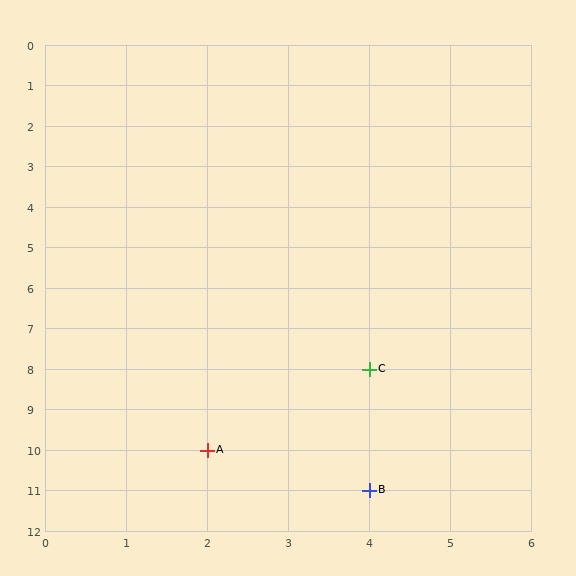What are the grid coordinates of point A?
Point A is at grid coordinates (2, 10).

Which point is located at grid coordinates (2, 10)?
Point A is at (2, 10).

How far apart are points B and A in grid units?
Points B and A are 2 columns and 1 row apart (about 2.2 grid units diagonally).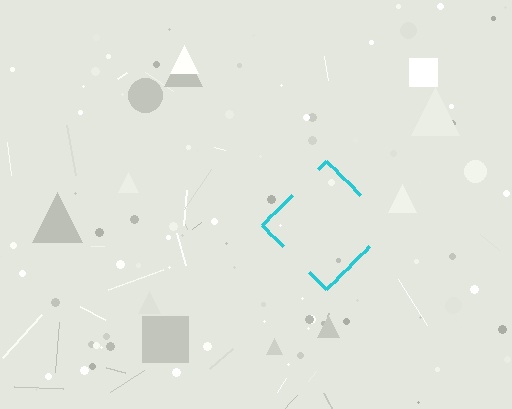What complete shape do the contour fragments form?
The contour fragments form a diamond.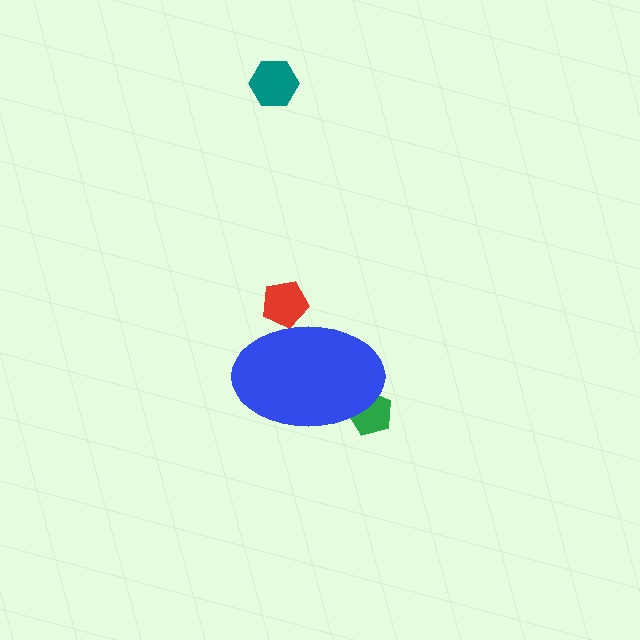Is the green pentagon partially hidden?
Yes, the green pentagon is partially hidden behind the blue ellipse.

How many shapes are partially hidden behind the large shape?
2 shapes are partially hidden.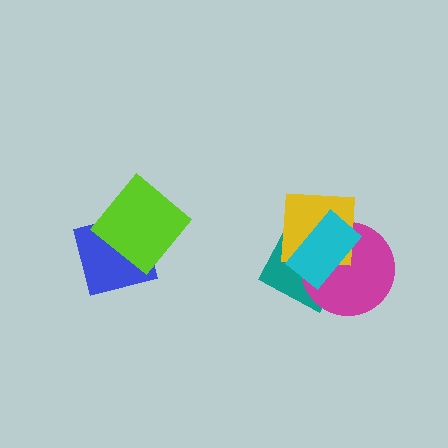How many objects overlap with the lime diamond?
1 object overlaps with the lime diamond.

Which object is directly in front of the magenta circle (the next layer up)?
The yellow square is directly in front of the magenta circle.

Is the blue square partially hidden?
Yes, it is partially covered by another shape.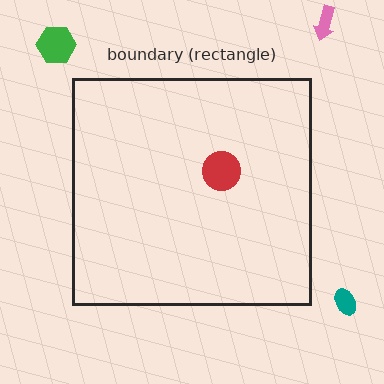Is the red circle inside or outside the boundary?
Inside.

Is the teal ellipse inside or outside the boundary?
Outside.